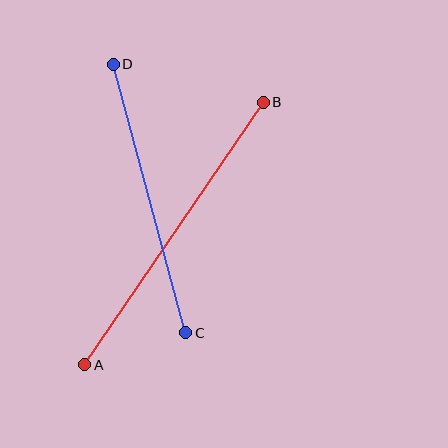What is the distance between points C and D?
The distance is approximately 278 pixels.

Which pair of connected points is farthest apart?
Points A and B are farthest apart.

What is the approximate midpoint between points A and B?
The midpoint is at approximately (174, 233) pixels.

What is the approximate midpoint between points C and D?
The midpoint is at approximately (149, 198) pixels.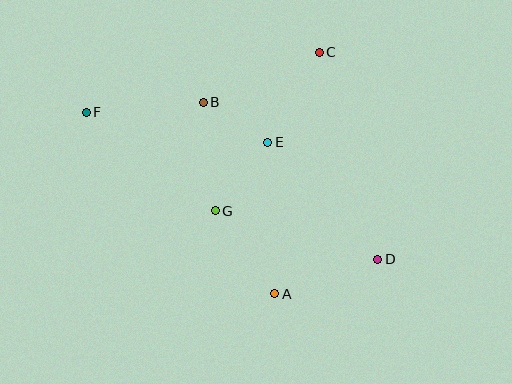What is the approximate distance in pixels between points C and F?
The distance between C and F is approximately 240 pixels.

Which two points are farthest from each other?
Points D and F are farthest from each other.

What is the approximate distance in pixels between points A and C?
The distance between A and C is approximately 246 pixels.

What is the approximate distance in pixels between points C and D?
The distance between C and D is approximately 215 pixels.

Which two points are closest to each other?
Points B and E are closest to each other.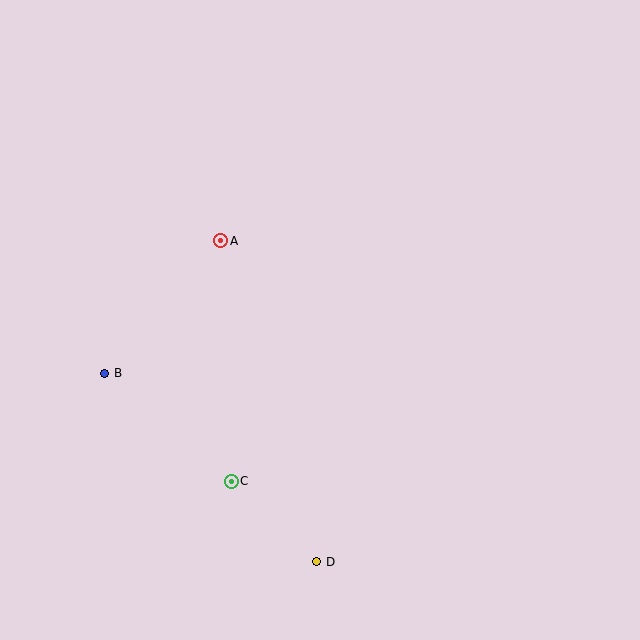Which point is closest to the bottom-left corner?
Point C is closest to the bottom-left corner.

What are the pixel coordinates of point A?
Point A is at (221, 241).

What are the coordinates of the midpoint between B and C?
The midpoint between B and C is at (168, 427).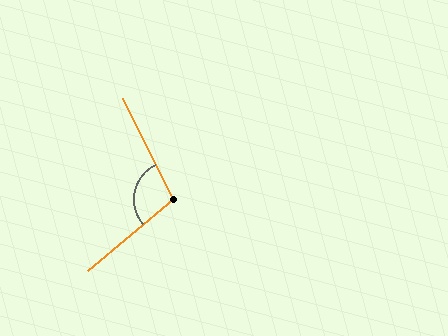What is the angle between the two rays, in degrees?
Approximately 104 degrees.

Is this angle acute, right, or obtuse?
It is obtuse.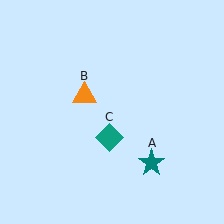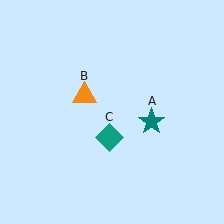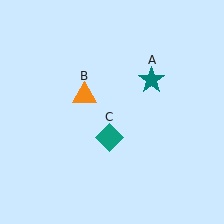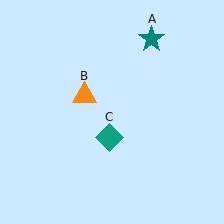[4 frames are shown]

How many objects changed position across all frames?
1 object changed position: teal star (object A).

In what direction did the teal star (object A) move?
The teal star (object A) moved up.